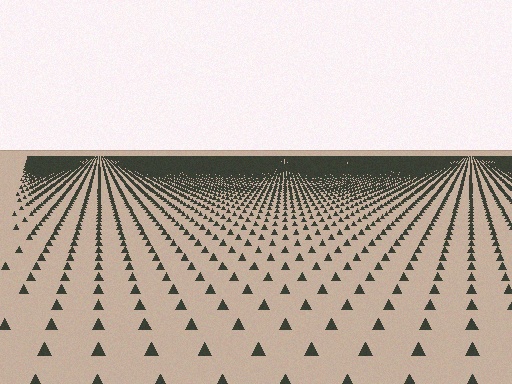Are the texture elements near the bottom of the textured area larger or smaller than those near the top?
Larger. Near the bottom, elements are closer to the viewer and appear at a bigger on-screen size.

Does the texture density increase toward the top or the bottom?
Density increases toward the top.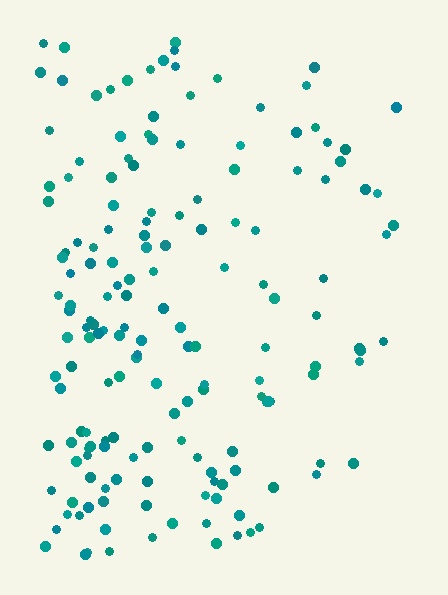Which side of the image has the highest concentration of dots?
The left.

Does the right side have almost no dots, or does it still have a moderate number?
Still a moderate number, just noticeably fewer than the left.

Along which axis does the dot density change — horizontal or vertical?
Horizontal.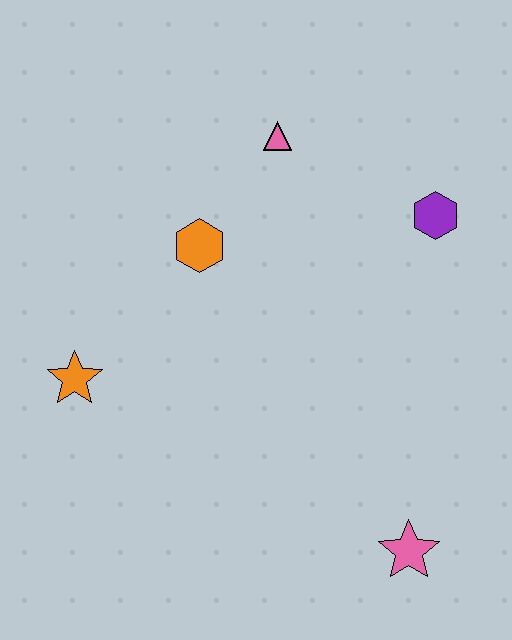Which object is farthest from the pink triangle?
The pink star is farthest from the pink triangle.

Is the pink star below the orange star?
Yes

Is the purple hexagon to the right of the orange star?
Yes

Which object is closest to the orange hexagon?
The pink triangle is closest to the orange hexagon.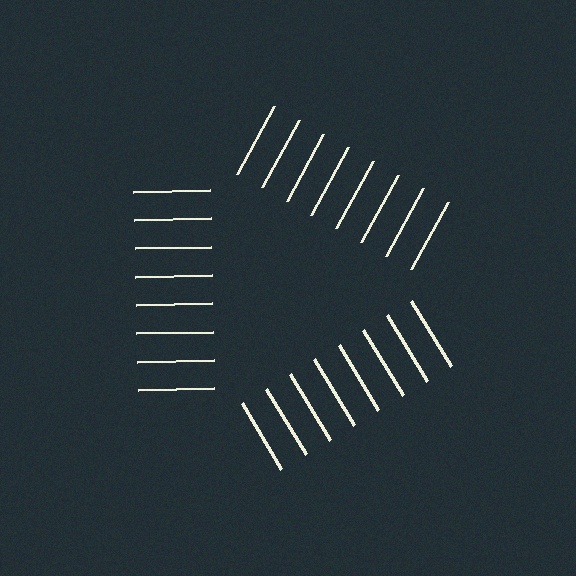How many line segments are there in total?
24 — 8 along each of the 3 edges.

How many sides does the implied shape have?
3 sides — the line-ends trace a triangle.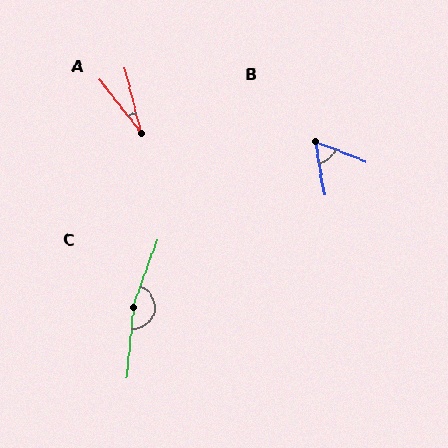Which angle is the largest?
C, at approximately 165 degrees.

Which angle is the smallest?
A, at approximately 24 degrees.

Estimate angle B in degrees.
Approximately 59 degrees.